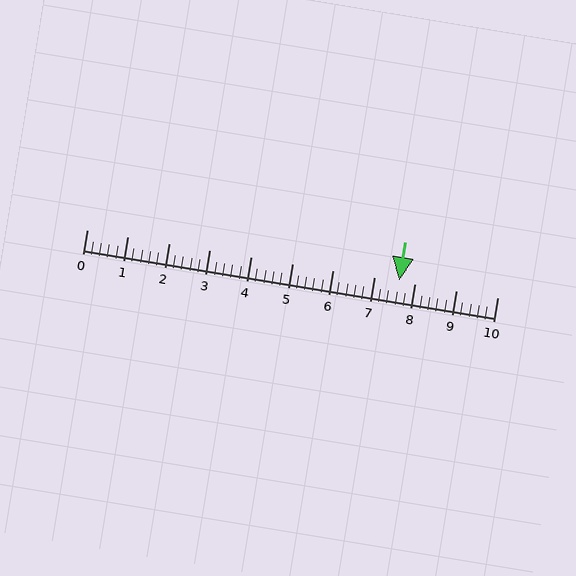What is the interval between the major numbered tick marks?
The major tick marks are spaced 1 units apart.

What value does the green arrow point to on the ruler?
The green arrow points to approximately 7.6.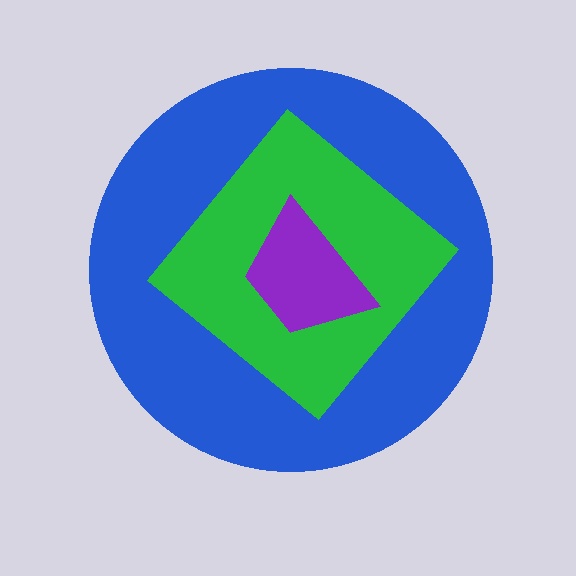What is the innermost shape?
The purple trapezoid.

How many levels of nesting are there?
3.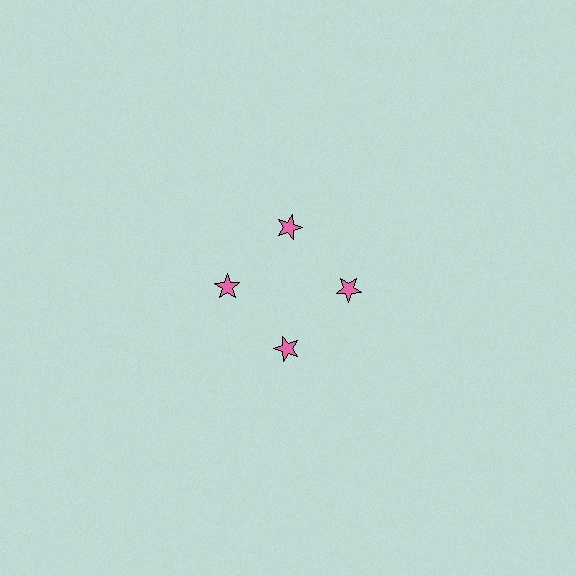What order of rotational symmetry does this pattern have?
This pattern has 4-fold rotational symmetry.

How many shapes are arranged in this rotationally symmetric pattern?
There are 4 shapes, arranged in 4 groups of 1.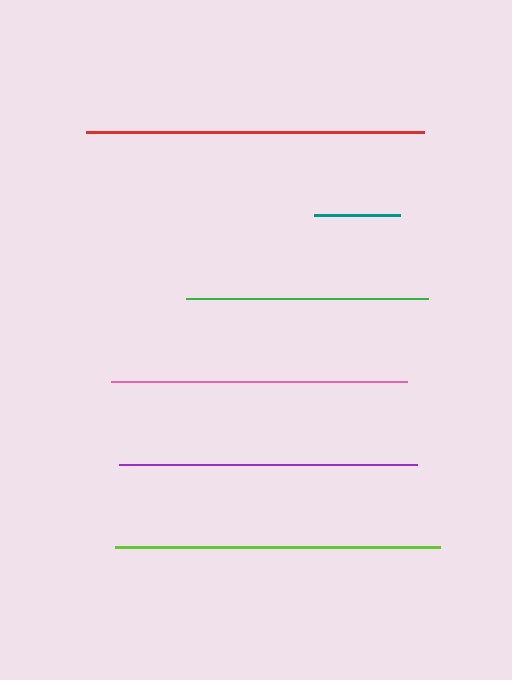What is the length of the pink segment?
The pink segment is approximately 296 pixels long.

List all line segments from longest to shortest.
From longest to shortest: red, lime, purple, pink, green, teal.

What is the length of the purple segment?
The purple segment is approximately 298 pixels long.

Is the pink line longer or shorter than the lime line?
The lime line is longer than the pink line.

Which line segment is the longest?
The red line is the longest at approximately 338 pixels.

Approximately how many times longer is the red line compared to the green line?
The red line is approximately 1.4 times the length of the green line.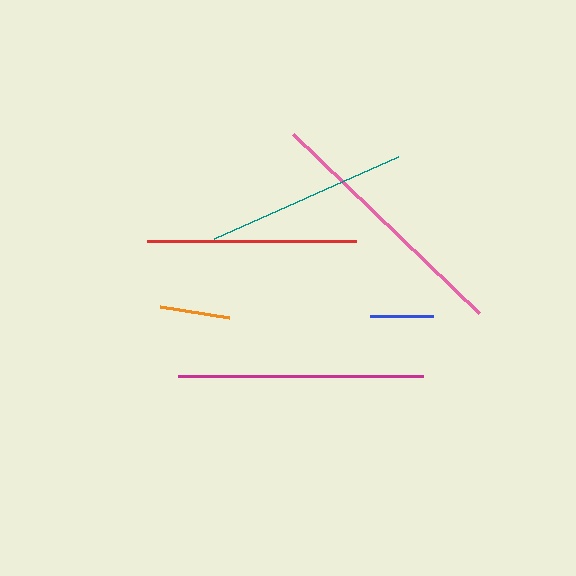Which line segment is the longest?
The pink line is the longest at approximately 258 pixels.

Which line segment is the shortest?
The blue line is the shortest at approximately 63 pixels.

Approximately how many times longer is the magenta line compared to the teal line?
The magenta line is approximately 1.2 times the length of the teal line.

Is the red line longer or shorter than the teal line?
The red line is longer than the teal line.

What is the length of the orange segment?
The orange segment is approximately 69 pixels long.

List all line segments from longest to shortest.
From longest to shortest: pink, magenta, red, teal, orange, blue.